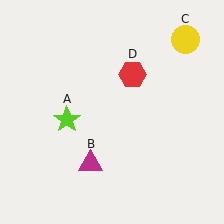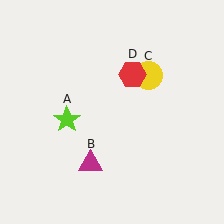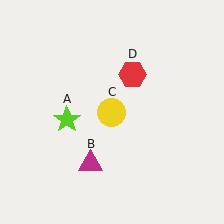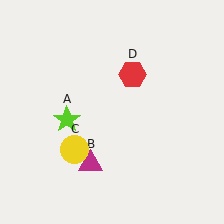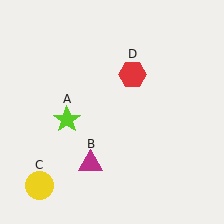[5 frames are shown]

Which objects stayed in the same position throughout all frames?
Lime star (object A) and magenta triangle (object B) and red hexagon (object D) remained stationary.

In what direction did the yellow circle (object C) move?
The yellow circle (object C) moved down and to the left.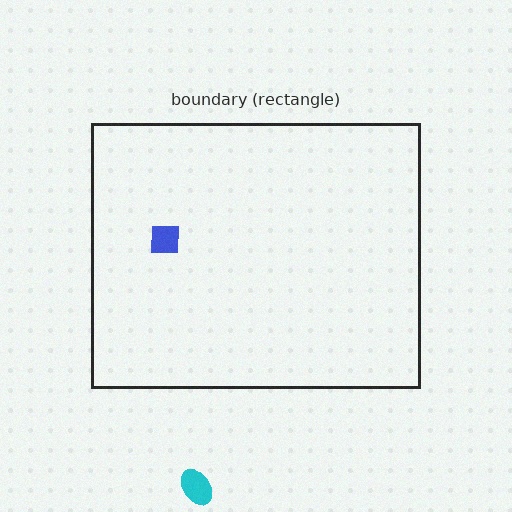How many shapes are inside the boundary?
1 inside, 1 outside.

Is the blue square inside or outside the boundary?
Inside.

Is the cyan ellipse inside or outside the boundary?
Outside.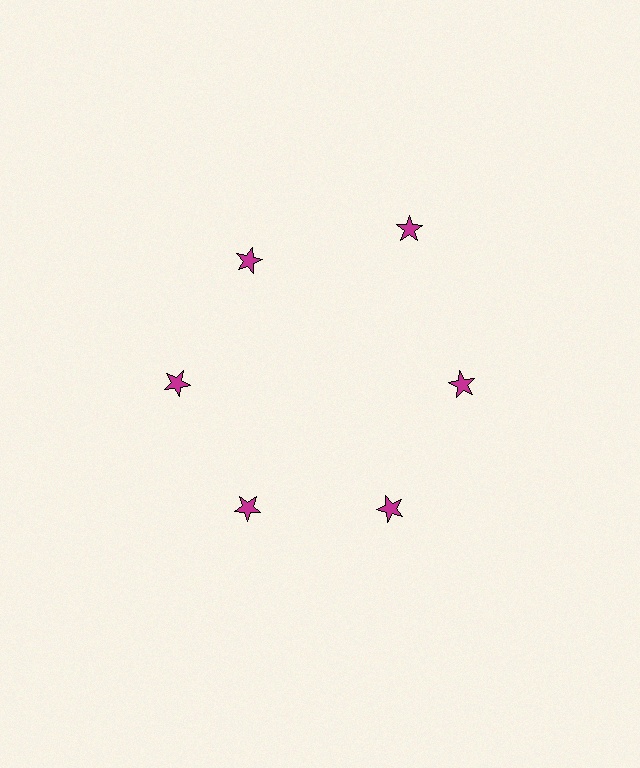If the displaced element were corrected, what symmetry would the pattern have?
It would have 6-fold rotational symmetry — the pattern would map onto itself every 60 degrees.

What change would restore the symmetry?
The symmetry would be restored by moving it inward, back onto the ring so that all 6 stars sit at equal angles and equal distance from the center.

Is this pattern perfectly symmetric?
No. The 6 magenta stars are arranged in a ring, but one element near the 1 o'clock position is pushed outward from the center, breaking the 6-fold rotational symmetry.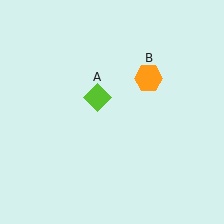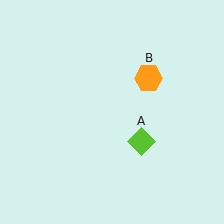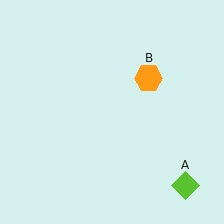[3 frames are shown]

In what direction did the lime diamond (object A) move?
The lime diamond (object A) moved down and to the right.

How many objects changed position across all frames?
1 object changed position: lime diamond (object A).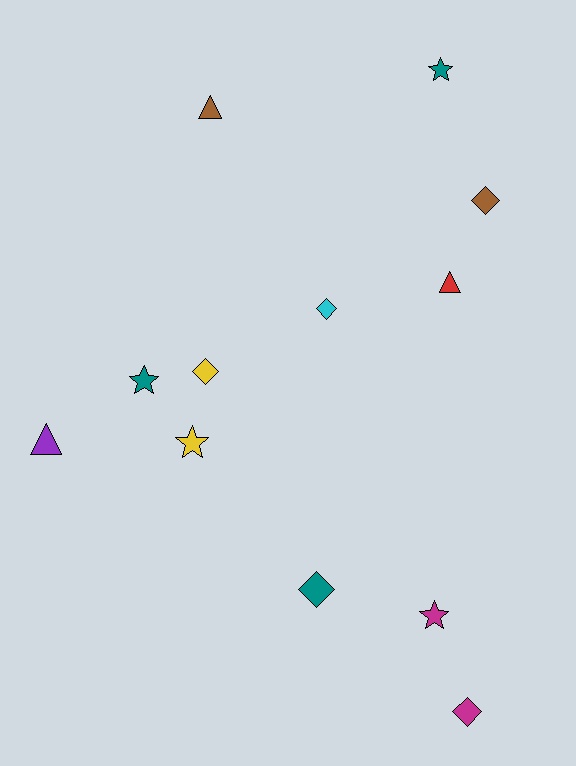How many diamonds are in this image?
There are 5 diamonds.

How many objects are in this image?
There are 12 objects.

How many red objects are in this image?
There is 1 red object.